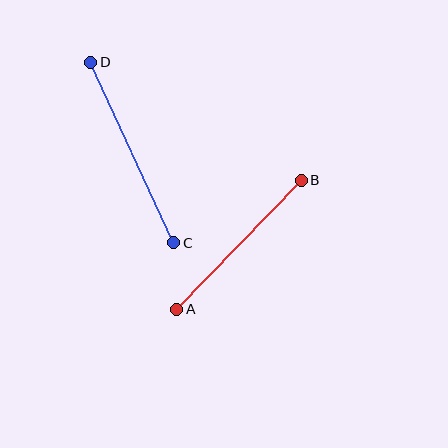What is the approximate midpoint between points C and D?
The midpoint is at approximately (132, 153) pixels.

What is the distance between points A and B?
The distance is approximately 179 pixels.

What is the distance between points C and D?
The distance is approximately 198 pixels.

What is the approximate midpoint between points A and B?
The midpoint is at approximately (239, 245) pixels.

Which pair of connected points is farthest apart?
Points C and D are farthest apart.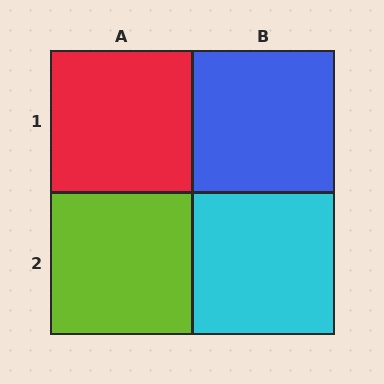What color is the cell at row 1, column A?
Red.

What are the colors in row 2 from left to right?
Lime, cyan.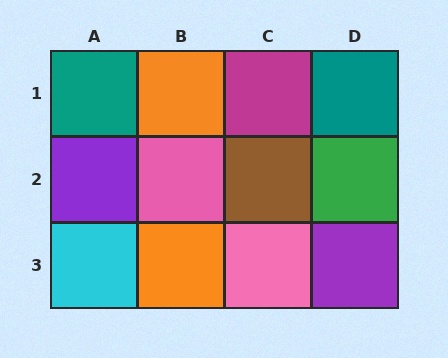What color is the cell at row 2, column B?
Pink.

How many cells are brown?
1 cell is brown.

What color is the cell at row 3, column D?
Purple.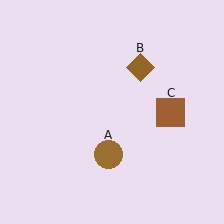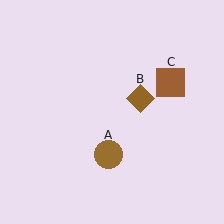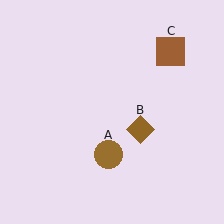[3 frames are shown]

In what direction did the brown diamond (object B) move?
The brown diamond (object B) moved down.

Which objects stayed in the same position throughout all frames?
Brown circle (object A) remained stationary.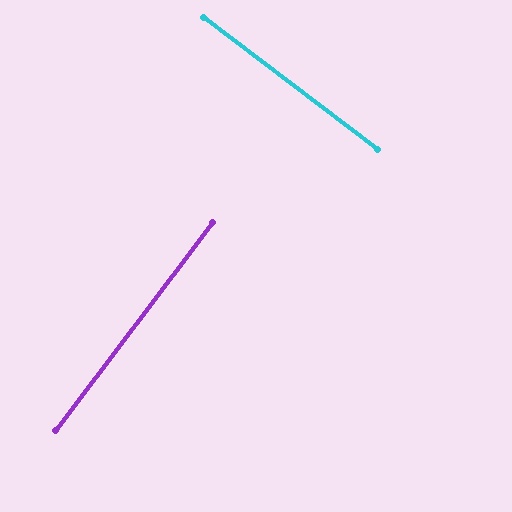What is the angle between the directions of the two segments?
Approximately 90 degrees.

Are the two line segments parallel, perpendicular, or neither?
Perpendicular — they meet at approximately 90°.